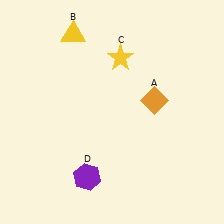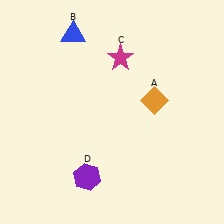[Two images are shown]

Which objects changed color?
B changed from yellow to blue. C changed from yellow to magenta.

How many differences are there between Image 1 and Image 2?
There are 2 differences between the two images.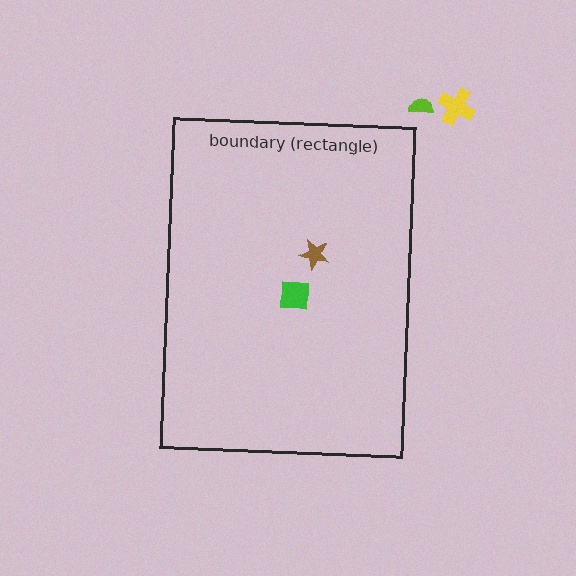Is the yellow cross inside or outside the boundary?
Outside.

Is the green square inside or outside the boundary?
Inside.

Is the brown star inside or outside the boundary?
Inside.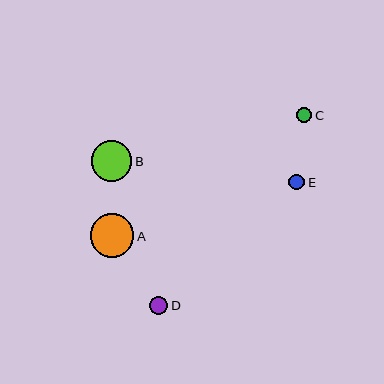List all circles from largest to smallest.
From largest to smallest: A, B, D, E, C.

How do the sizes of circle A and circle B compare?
Circle A and circle B are approximately the same size.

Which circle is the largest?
Circle A is the largest with a size of approximately 44 pixels.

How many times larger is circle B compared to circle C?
Circle B is approximately 2.7 times the size of circle C.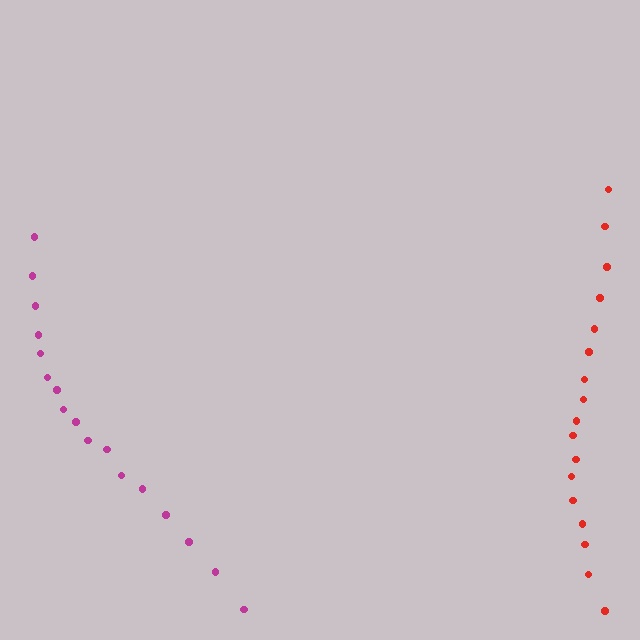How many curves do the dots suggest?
There are 2 distinct paths.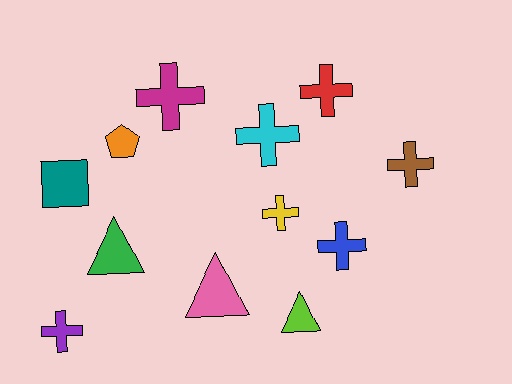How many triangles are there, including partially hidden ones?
There are 3 triangles.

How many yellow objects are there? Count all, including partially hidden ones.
There is 1 yellow object.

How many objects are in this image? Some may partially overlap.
There are 12 objects.